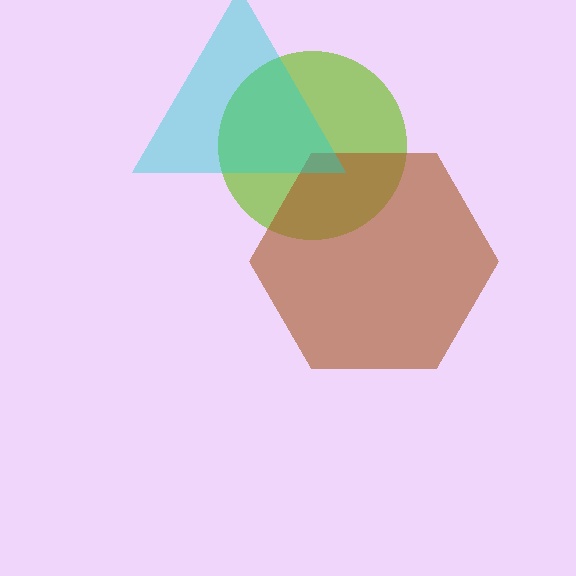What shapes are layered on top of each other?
The layered shapes are: a lime circle, a brown hexagon, a cyan triangle.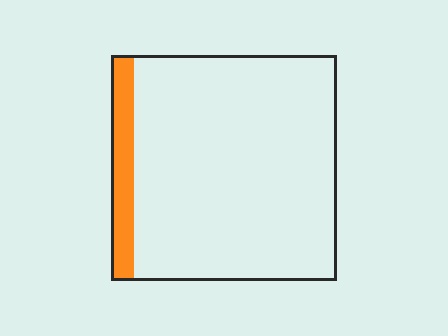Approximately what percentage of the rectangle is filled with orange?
Approximately 10%.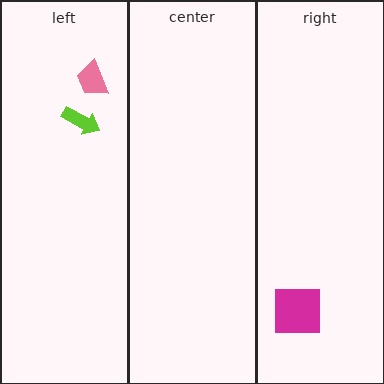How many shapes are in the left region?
2.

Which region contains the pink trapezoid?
The left region.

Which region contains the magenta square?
The right region.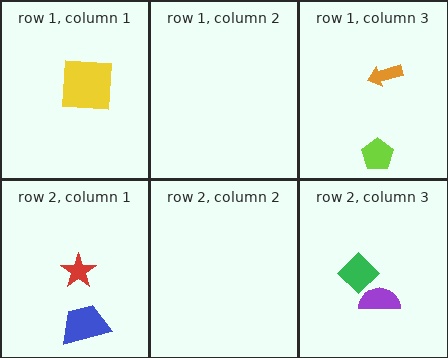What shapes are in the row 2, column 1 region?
The red star, the blue trapezoid.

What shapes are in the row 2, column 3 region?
The purple semicircle, the green diamond.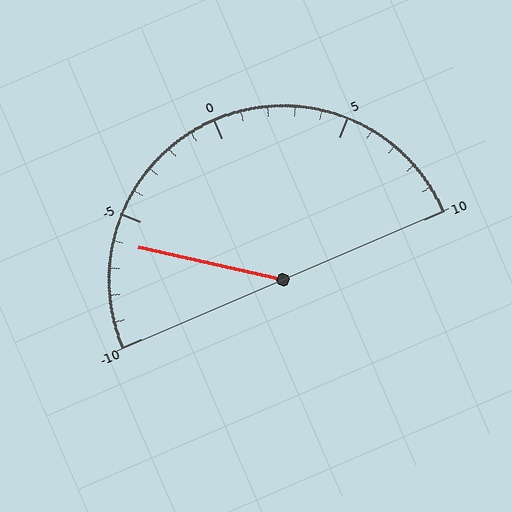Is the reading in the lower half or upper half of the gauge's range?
The reading is in the lower half of the range (-10 to 10).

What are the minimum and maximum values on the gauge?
The gauge ranges from -10 to 10.